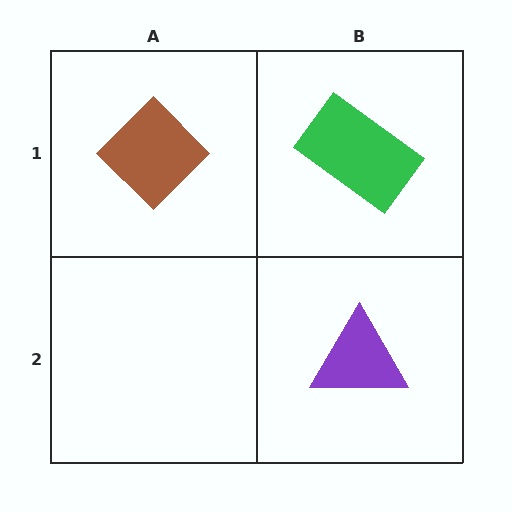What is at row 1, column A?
A brown diamond.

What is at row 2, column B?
A purple triangle.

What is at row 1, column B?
A green rectangle.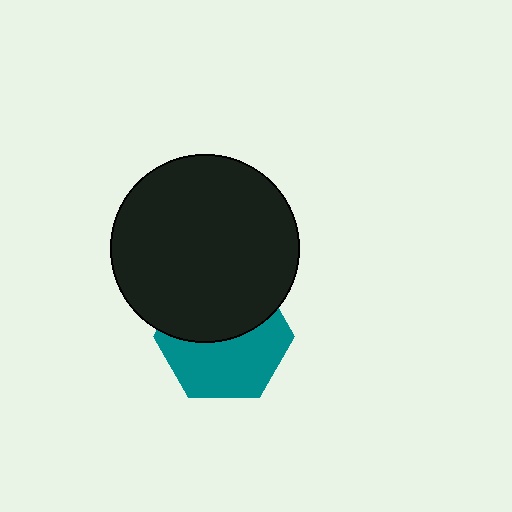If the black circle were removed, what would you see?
You would see the complete teal hexagon.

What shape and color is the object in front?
The object in front is a black circle.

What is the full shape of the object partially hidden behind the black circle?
The partially hidden object is a teal hexagon.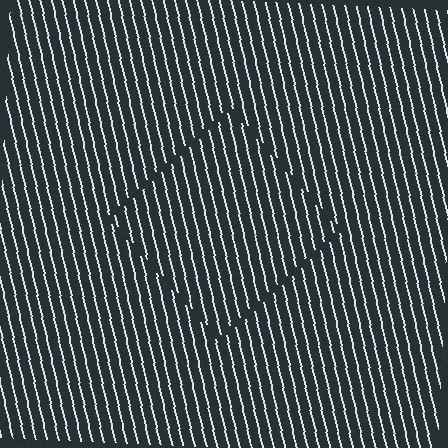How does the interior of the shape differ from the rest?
The interior of the shape contains the same grating, shifted by half a period — the contour is defined by the phase discontinuity where line-ends from the inner and outer gratings abut.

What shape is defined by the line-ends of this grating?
An illusory square. The interior of the shape contains the same grating, shifted by half a period — the contour is defined by the phase discontinuity where line-ends from the inner and outer gratings abut.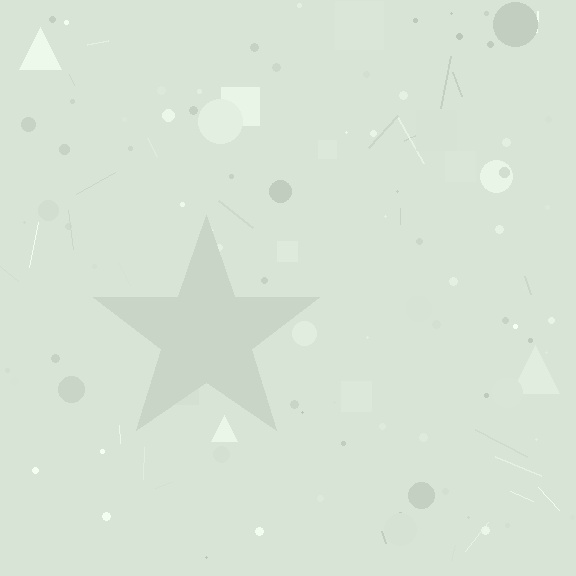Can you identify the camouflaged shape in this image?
The camouflaged shape is a star.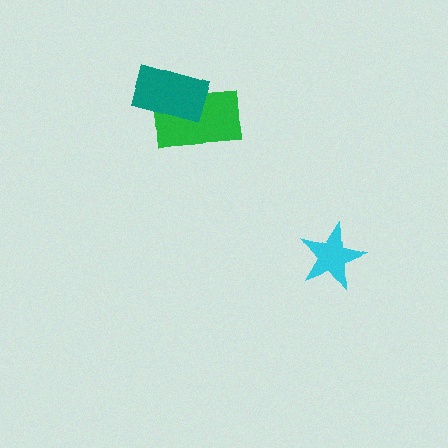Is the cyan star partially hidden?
No, no other shape covers it.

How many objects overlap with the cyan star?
0 objects overlap with the cyan star.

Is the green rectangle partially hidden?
Yes, it is partially covered by another shape.